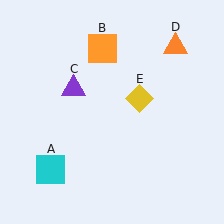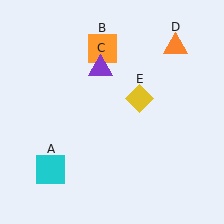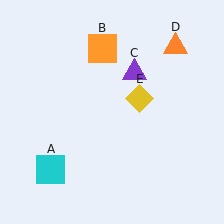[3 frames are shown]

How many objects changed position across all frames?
1 object changed position: purple triangle (object C).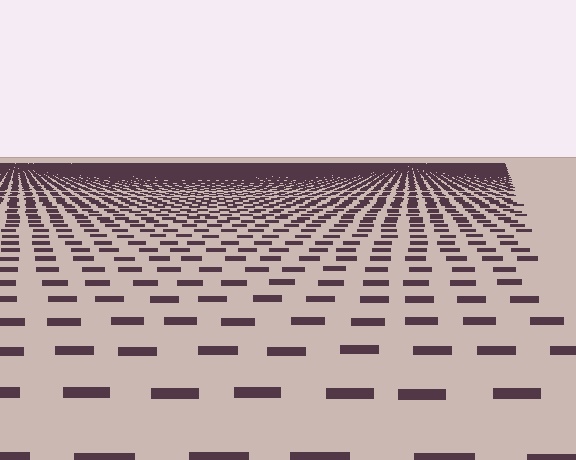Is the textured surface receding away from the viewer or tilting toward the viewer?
The surface is receding away from the viewer. Texture elements get smaller and denser toward the top.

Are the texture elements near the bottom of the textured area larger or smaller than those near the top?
Larger. Near the bottom, elements are closer to the viewer and appear at a bigger on-screen size.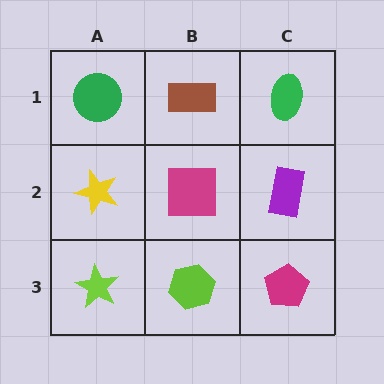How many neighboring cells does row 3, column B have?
3.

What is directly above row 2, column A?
A green circle.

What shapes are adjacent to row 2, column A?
A green circle (row 1, column A), a lime star (row 3, column A), a magenta square (row 2, column B).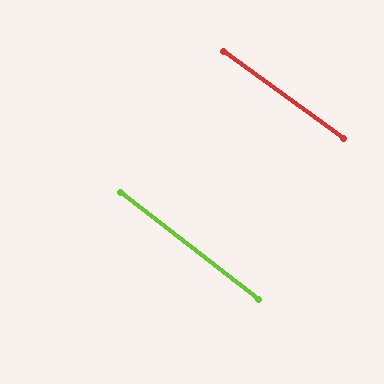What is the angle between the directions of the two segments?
Approximately 2 degrees.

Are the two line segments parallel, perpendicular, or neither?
Parallel — their directions differ by only 1.9°.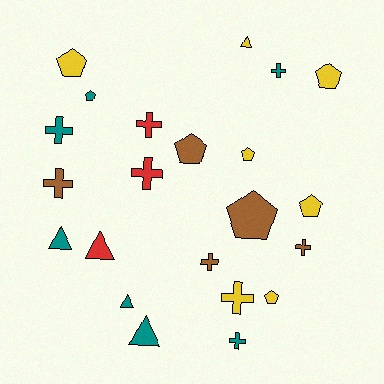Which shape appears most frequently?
Cross, with 9 objects.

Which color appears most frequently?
Yellow, with 7 objects.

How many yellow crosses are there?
There is 1 yellow cross.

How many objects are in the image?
There are 22 objects.